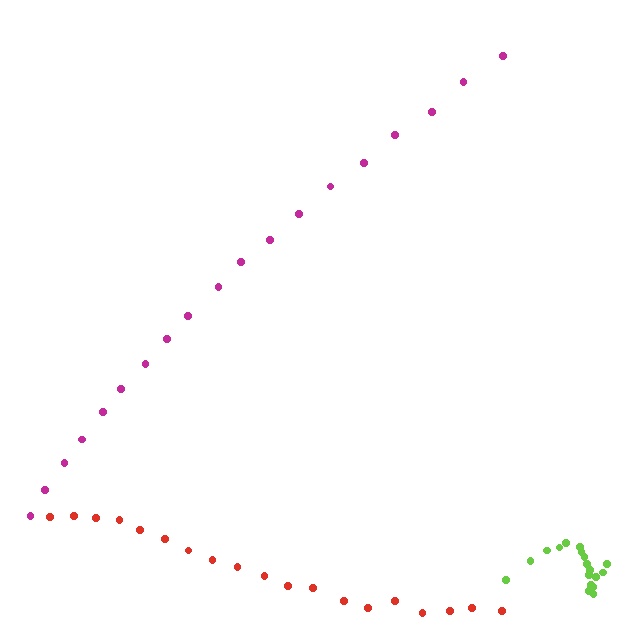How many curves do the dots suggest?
There are 3 distinct paths.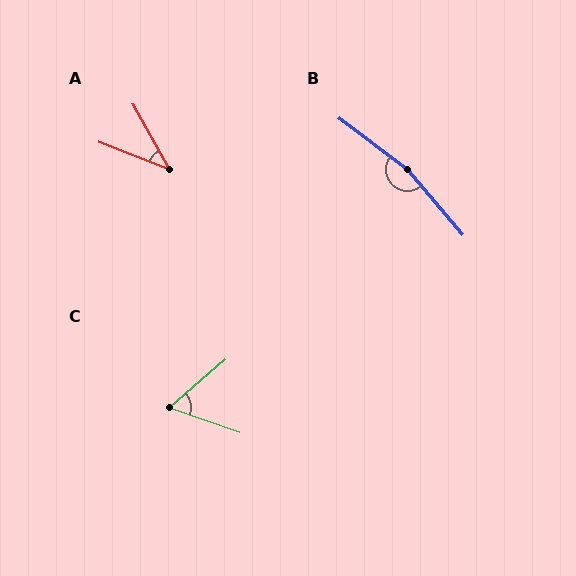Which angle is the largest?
B, at approximately 167 degrees.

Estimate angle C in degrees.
Approximately 59 degrees.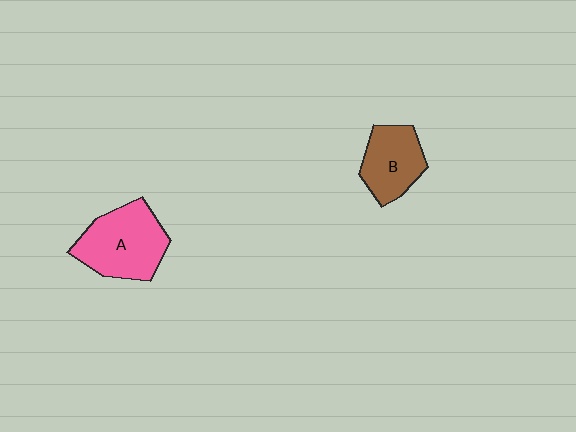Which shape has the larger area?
Shape A (pink).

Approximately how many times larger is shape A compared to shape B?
Approximately 1.4 times.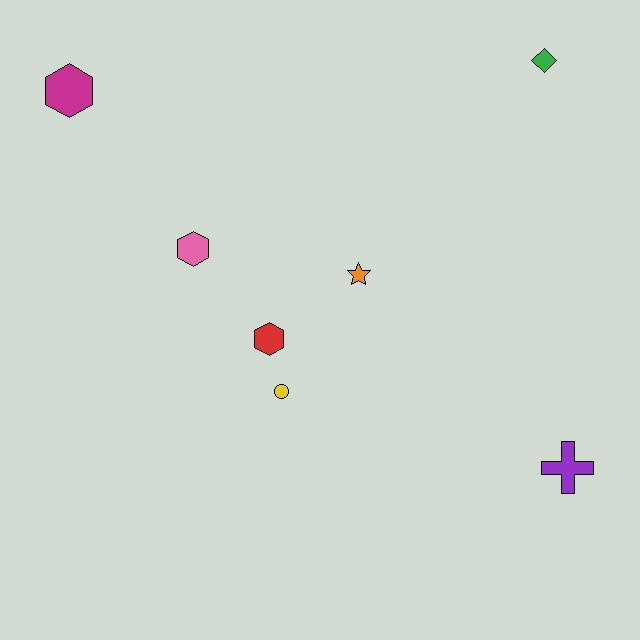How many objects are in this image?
There are 7 objects.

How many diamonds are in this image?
There is 1 diamond.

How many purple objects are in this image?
There is 1 purple object.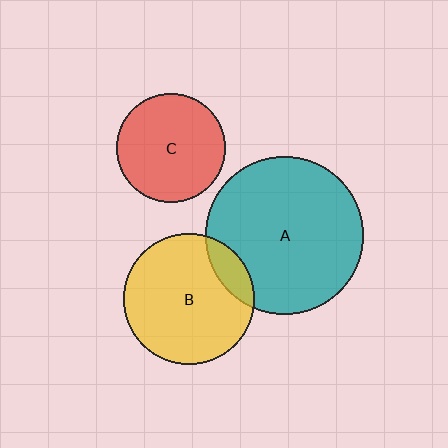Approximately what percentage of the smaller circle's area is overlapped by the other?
Approximately 15%.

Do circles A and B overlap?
Yes.